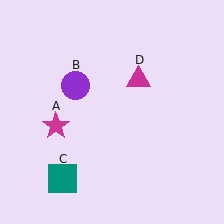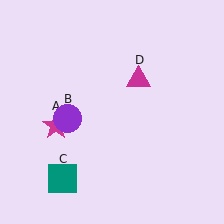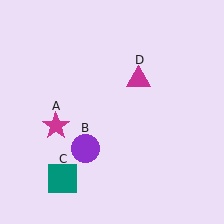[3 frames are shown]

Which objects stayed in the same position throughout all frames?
Magenta star (object A) and teal square (object C) and magenta triangle (object D) remained stationary.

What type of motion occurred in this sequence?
The purple circle (object B) rotated counterclockwise around the center of the scene.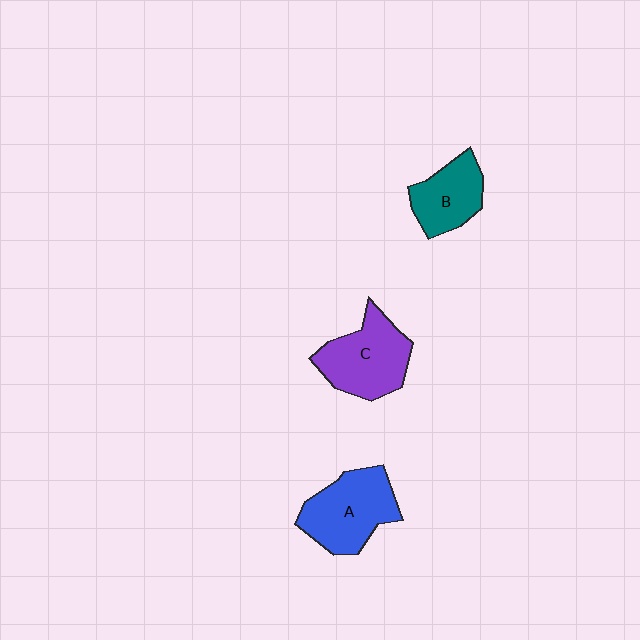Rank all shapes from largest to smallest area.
From largest to smallest: A (blue), C (purple), B (teal).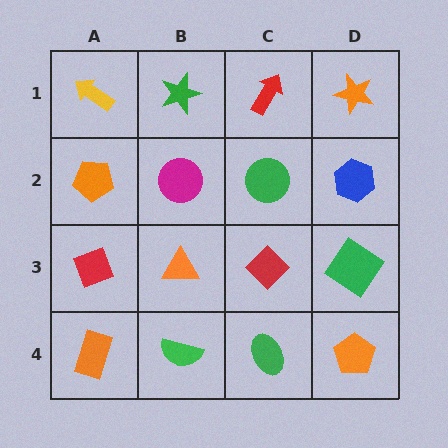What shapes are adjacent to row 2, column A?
A yellow arrow (row 1, column A), a red diamond (row 3, column A), a magenta circle (row 2, column B).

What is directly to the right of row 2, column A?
A magenta circle.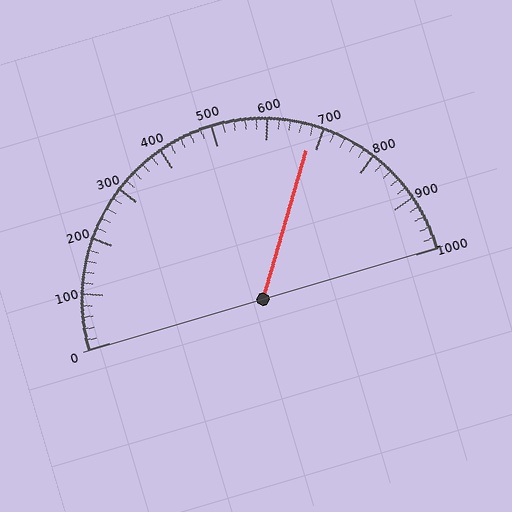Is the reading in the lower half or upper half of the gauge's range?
The reading is in the upper half of the range (0 to 1000).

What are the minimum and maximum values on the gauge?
The gauge ranges from 0 to 1000.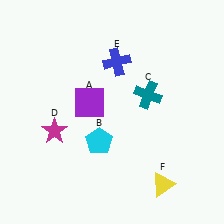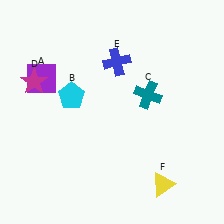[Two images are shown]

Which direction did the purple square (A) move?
The purple square (A) moved left.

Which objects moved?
The objects that moved are: the purple square (A), the cyan pentagon (B), the magenta star (D).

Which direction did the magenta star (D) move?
The magenta star (D) moved up.